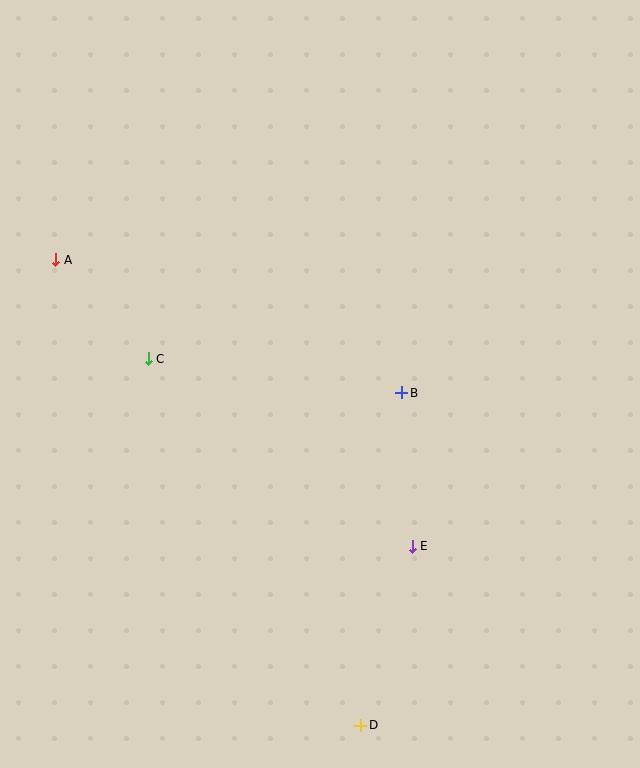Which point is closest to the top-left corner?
Point A is closest to the top-left corner.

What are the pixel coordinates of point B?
Point B is at (402, 393).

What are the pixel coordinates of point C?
Point C is at (148, 359).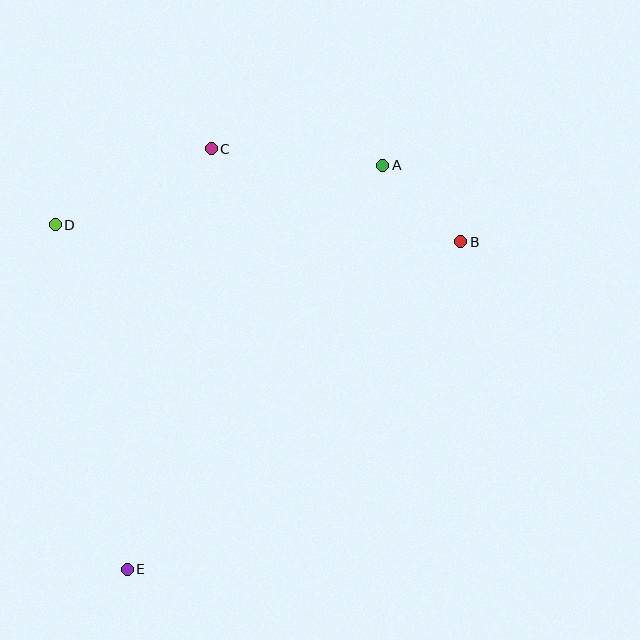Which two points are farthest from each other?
Points A and E are farthest from each other.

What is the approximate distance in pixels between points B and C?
The distance between B and C is approximately 267 pixels.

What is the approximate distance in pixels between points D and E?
The distance between D and E is approximately 352 pixels.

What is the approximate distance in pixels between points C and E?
The distance between C and E is approximately 429 pixels.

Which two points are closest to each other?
Points A and B are closest to each other.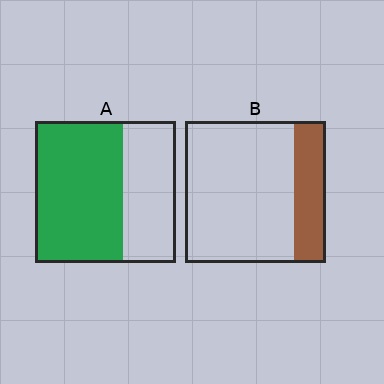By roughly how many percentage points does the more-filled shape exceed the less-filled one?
By roughly 40 percentage points (A over B).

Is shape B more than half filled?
No.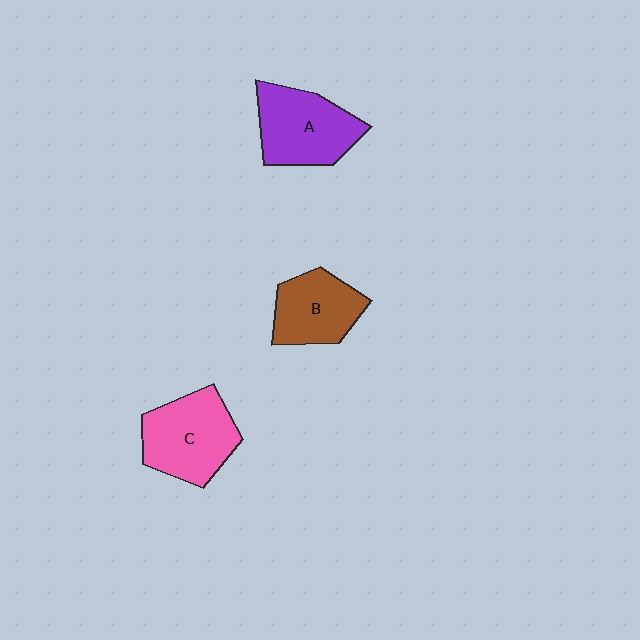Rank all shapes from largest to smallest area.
From largest to smallest: C (pink), A (purple), B (brown).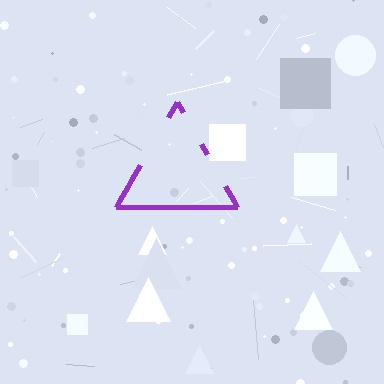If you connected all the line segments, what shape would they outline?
They would outline a triangle.